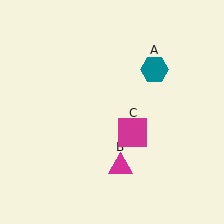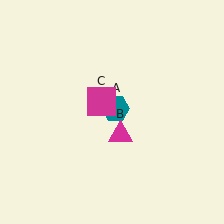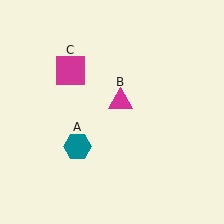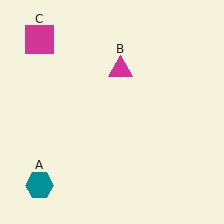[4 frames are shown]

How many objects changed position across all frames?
3 objects changed position: teal hexagon (object A), magenta triangle (object B), magenta square (object C).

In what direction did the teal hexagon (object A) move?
The teal hexagon (object A) moved down and to the left.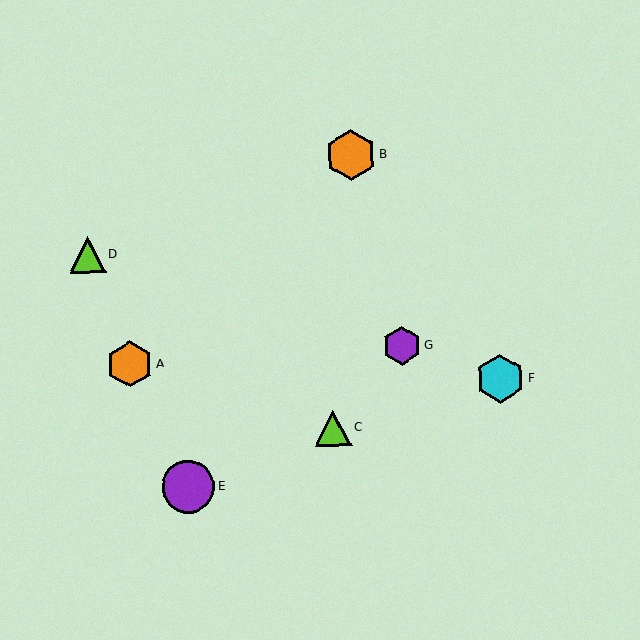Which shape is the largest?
The purple circle (labeled E) is the largest.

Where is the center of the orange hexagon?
The center of the orange hexagon is at (130, 364).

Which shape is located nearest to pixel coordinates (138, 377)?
The orange hexagon (labeled A) at (130, 364) is nearest to that location.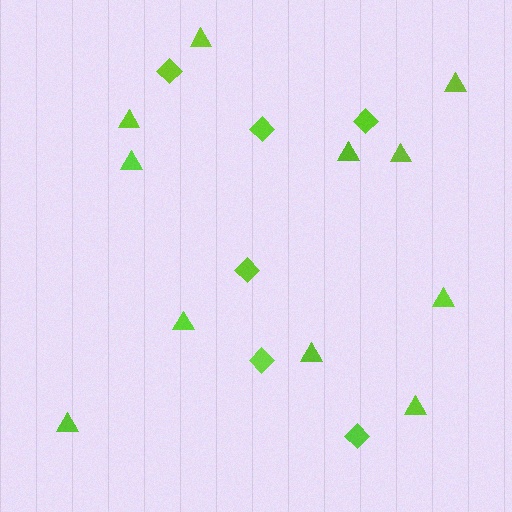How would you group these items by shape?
There are 2 groups: one group of triangles (11) and one group of diamonds (6).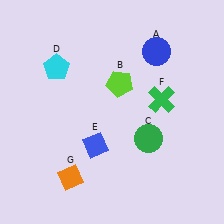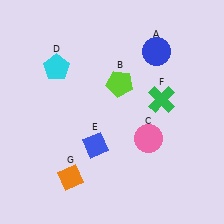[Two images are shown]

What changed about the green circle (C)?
In Image 1, C is green. In Image 2, it changed to pink.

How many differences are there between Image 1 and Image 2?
There is 1 difference between the two images.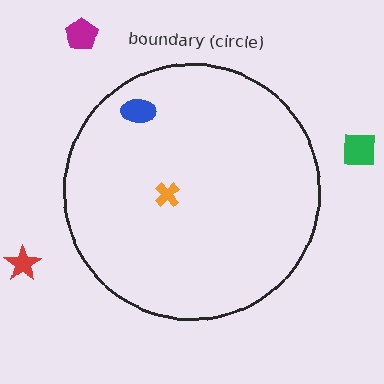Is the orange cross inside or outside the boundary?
Inside.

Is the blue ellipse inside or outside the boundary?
Inside.